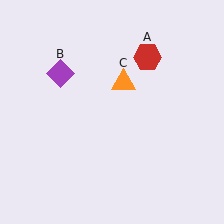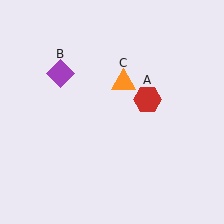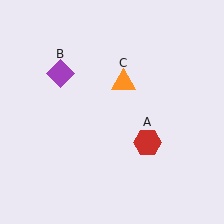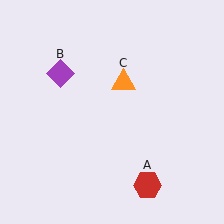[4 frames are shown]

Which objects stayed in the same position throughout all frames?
Purple diamond (object B) and orange triangle (object C) remained stationary.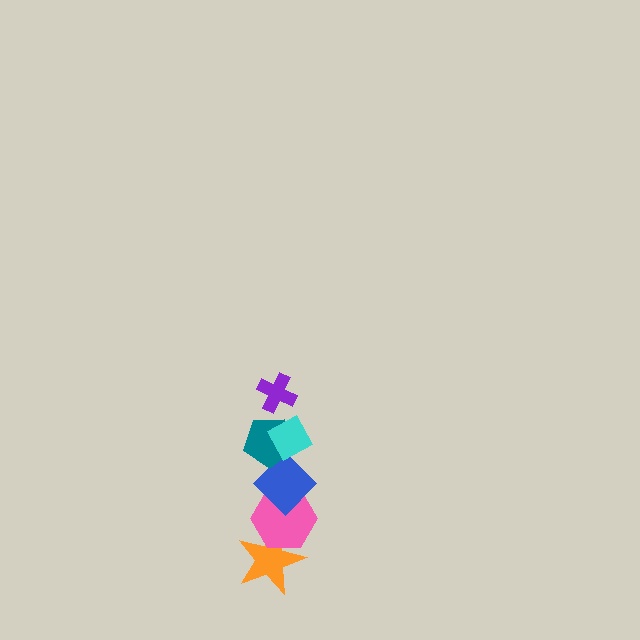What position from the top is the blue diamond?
The blue diamond is 4th from the top.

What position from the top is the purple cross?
The purple cross is 1st from the top.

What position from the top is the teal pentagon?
The teal pentagon is 3rd from the top.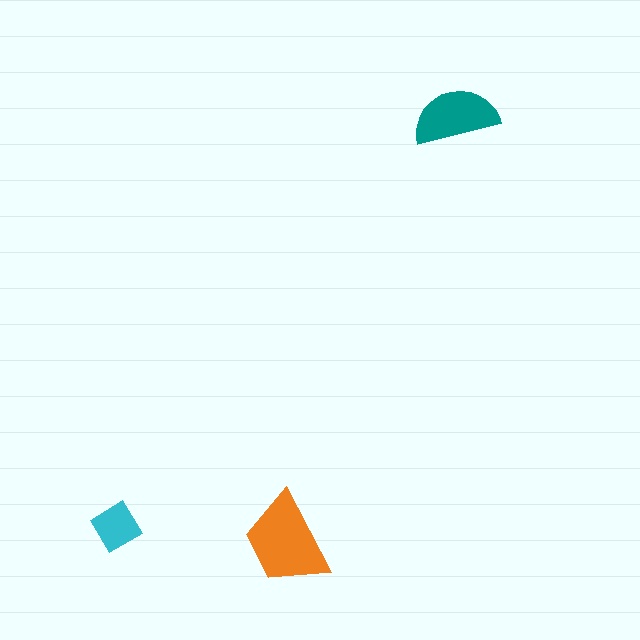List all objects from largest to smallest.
The orange trapezoid, the teal semicircle, the cyan diamond.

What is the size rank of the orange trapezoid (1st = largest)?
1st.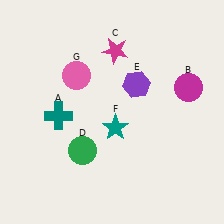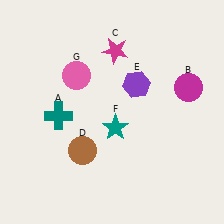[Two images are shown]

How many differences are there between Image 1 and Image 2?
There is 1 difference between the two images.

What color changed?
The circle (D) changed from green in Image 1 to brown in Image 2.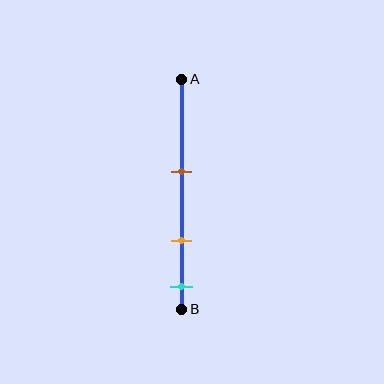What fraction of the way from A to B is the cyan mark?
The cyan mark is approximately 90% (0.9) of the way from A to B.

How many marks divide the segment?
There are 3 marks dividing the segment.